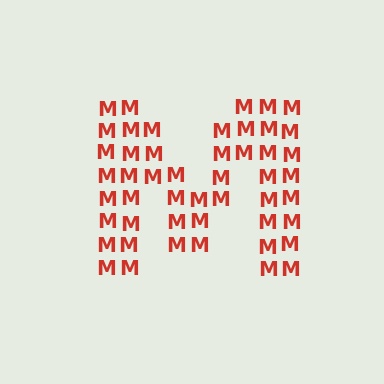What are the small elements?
The small elements are letter M's.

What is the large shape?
The large shape is the letter M.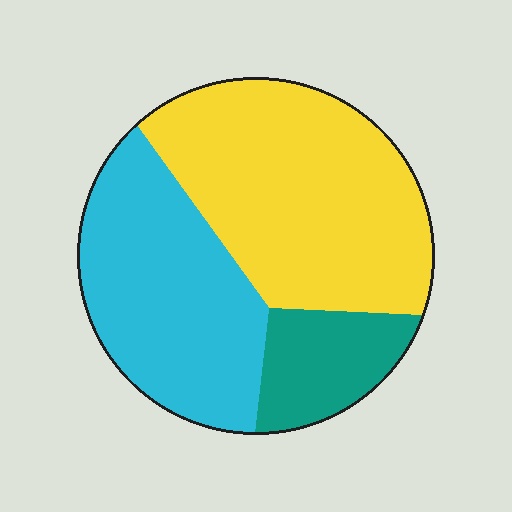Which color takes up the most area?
Yellow, at roughly 50%.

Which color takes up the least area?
Teal, at roughly 15%.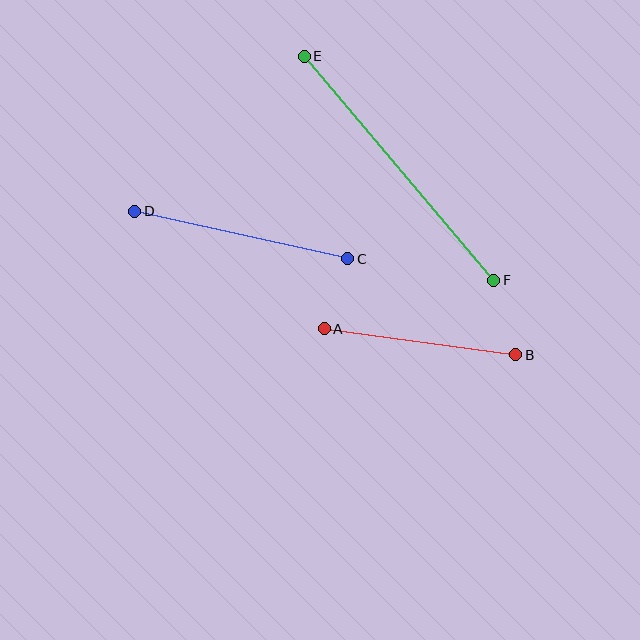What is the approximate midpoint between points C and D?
The midpoint is at approximately (241, 235) pixels.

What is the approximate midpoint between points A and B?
The midpoint is at approximately (420, 342) pixels.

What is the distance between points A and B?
The distance is approximately 193 pixels.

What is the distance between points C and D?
The distance is approximately 218 pixels.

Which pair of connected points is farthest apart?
Points E and F are farthest apart.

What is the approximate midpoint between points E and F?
The midpoint is at approximately (399, 168) pixels.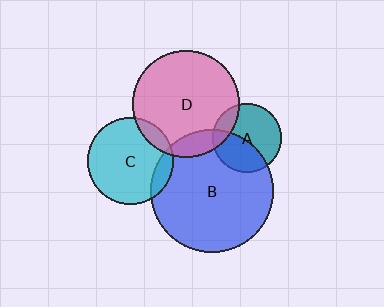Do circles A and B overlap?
Yes.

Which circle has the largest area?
Circle B (blue).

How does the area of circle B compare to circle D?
Approximately 1.3 times.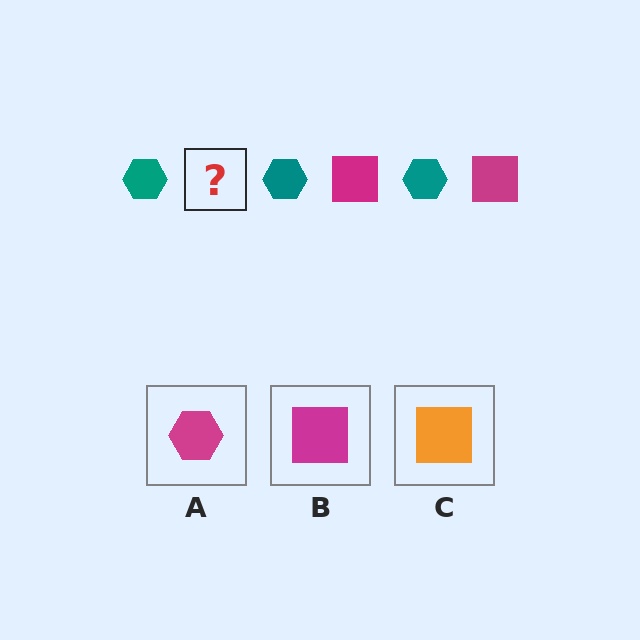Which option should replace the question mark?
Option B.